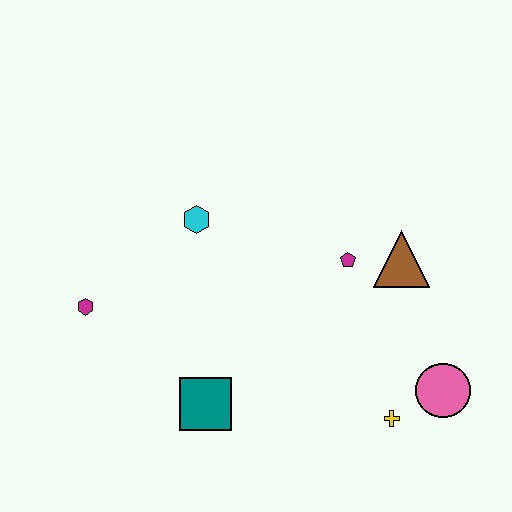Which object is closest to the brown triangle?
The magenta pentagon is closest to the brown triangle.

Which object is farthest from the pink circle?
The magenta hexagon is farthest from the pink circle.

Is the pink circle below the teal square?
No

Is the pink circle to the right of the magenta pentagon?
Yes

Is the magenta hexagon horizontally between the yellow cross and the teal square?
No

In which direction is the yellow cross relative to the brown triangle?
The yellow cross is below the brown triangle.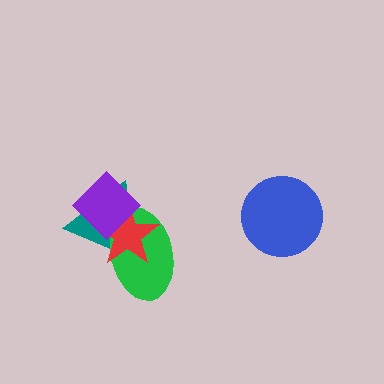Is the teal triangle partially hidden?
Yes, it is partially covered by another shape.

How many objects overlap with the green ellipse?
3 objects overlap with the green ellipse.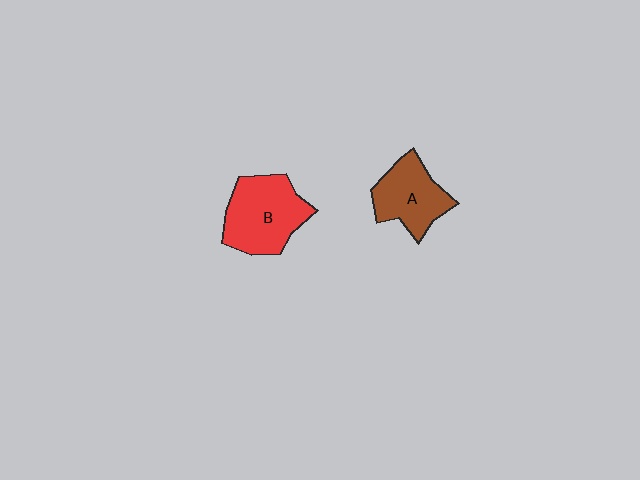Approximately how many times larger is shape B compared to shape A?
Approximately 1.3 times.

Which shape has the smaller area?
Shape A (brown).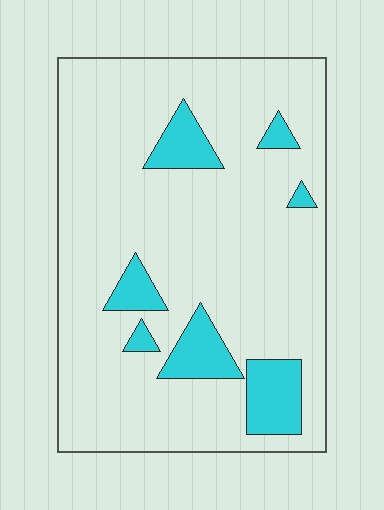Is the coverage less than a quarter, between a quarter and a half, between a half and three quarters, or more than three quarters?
Less than a quarter.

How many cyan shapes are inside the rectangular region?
7.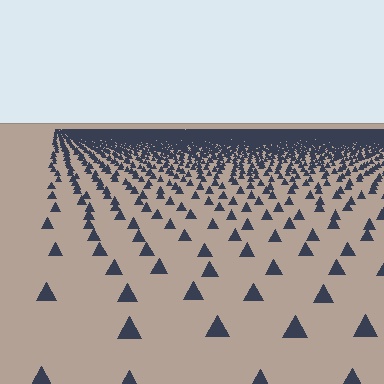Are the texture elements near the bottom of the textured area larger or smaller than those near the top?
Larger. Near the bottom, elements are closer to the viewer and appear at a bigger on-screen size.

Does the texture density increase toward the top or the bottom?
Density increases toward the top.